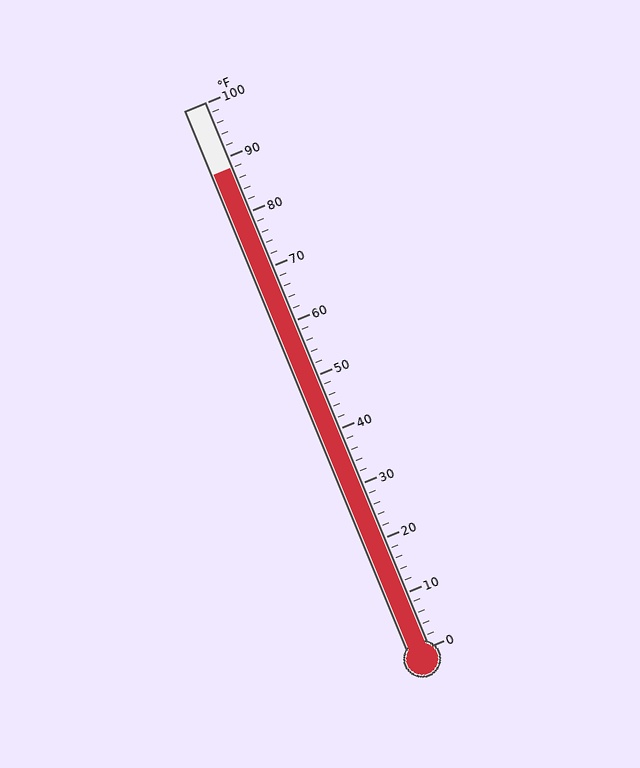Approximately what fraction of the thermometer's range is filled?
The thermometer is filled to approximately 90% of its range.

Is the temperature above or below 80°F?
The temperature is above 80°F.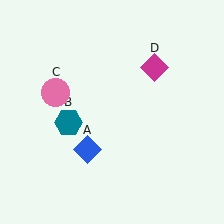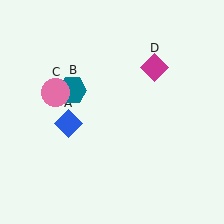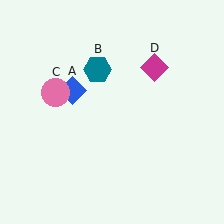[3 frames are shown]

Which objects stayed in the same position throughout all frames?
Pink circle (object C) and magenta diamond (object D) remained stationary.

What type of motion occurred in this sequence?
The blue diamond (object A), teal hexagon (object B) rotated clockwise around the center of the scene.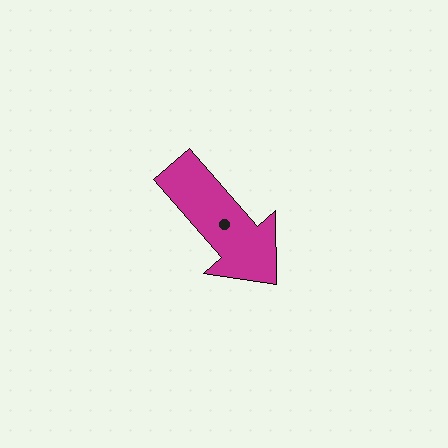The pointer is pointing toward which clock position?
Roughly 5 o'clock.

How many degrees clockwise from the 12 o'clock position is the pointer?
Approximately 139 degrees.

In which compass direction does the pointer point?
Southeast.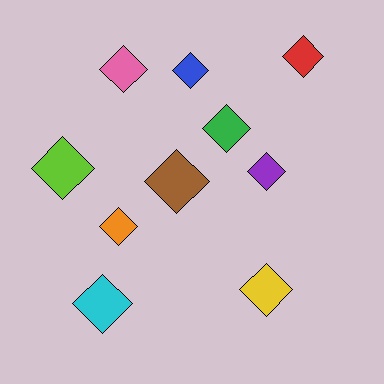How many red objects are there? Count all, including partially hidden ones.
There is 1 red object.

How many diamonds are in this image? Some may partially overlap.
There are 10 diamonds.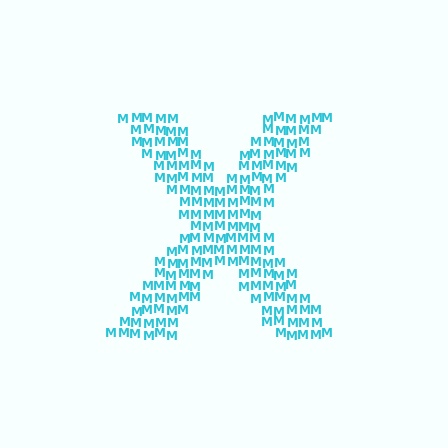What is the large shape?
The large shape is the letter X.